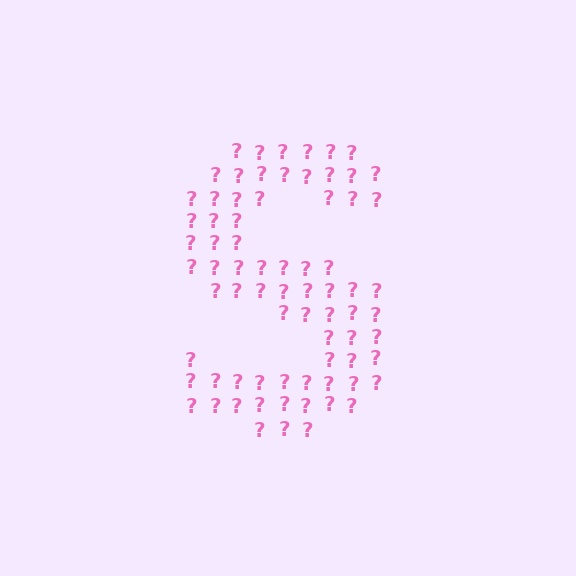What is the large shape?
The large shape is the letter S.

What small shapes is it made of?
It is made of small question marks.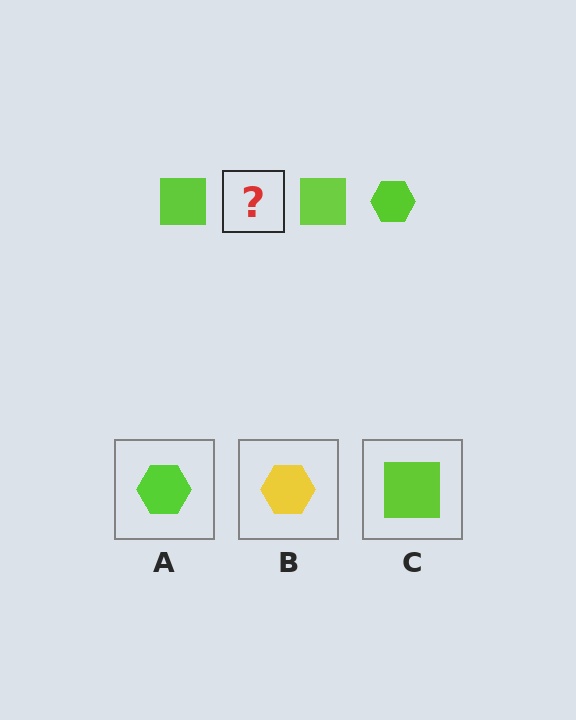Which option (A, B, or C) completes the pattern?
A.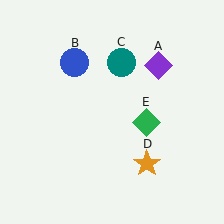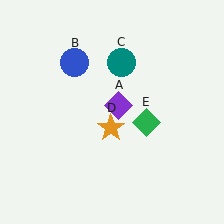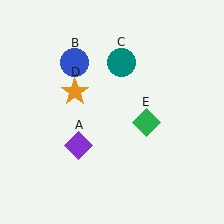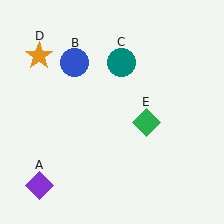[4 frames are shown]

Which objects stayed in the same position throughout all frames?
Blue circle (object B) and teal circle (object C) and green diamond (object E) remained stationary.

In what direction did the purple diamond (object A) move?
The purple diamond (object A) moved down and to the left.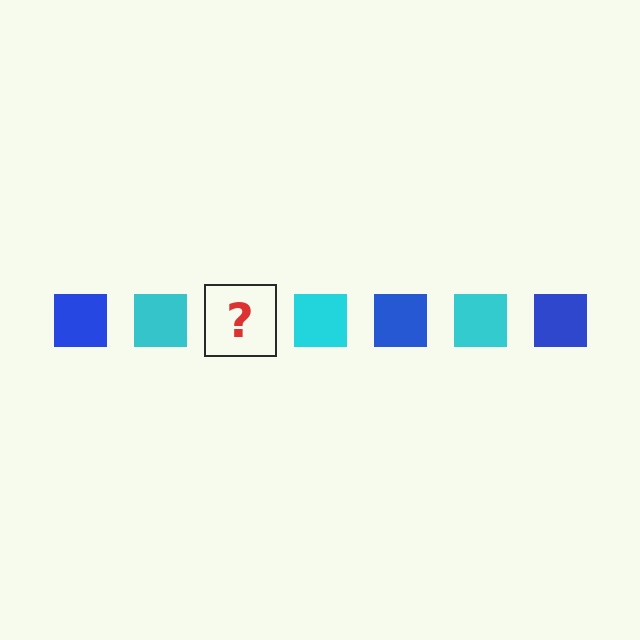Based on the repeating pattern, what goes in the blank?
The blank should be a blue square.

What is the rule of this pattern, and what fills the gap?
The rule is that the pattern cycles through blue, cyan squares. The gap should be filled with a blue square.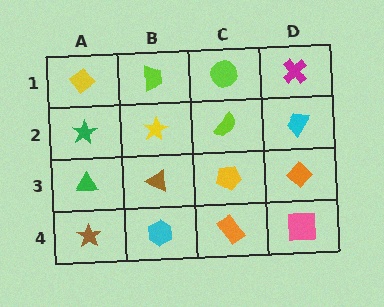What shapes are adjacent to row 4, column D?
An orange diamond (row 3, column D), an orange rectangle (row 4, column C).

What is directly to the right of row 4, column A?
A cyan hexagon.